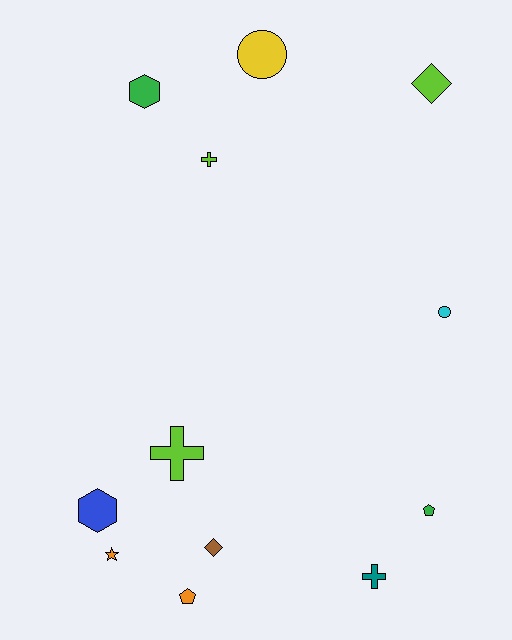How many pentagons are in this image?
There are 2 pentagons.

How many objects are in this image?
There are 12 objects.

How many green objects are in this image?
There are 2 green objects.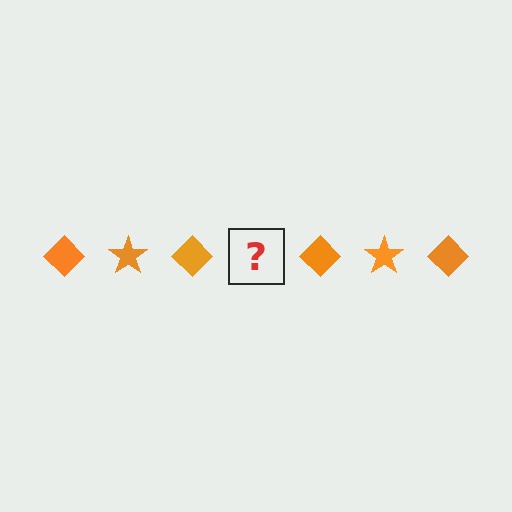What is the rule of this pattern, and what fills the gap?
The rule is that the pattern cycles through diamond, star shapes in orange. The gap should be filled with an orange star.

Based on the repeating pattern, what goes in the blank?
The blank should be an orange star.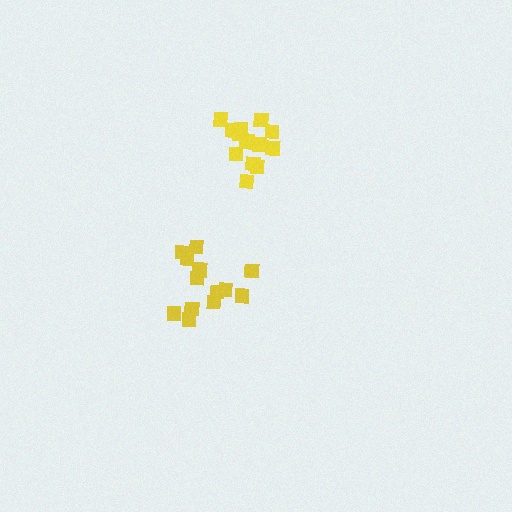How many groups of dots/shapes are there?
There are 2 groups.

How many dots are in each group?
Group 1: 14 dots, Group 2: 13 dots (27 total).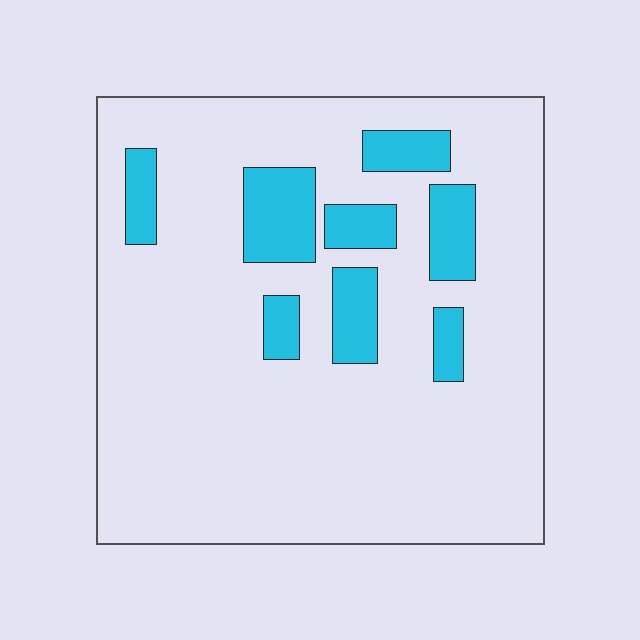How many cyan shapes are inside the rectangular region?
8.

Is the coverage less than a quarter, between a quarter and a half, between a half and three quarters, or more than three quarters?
Less than a quarter.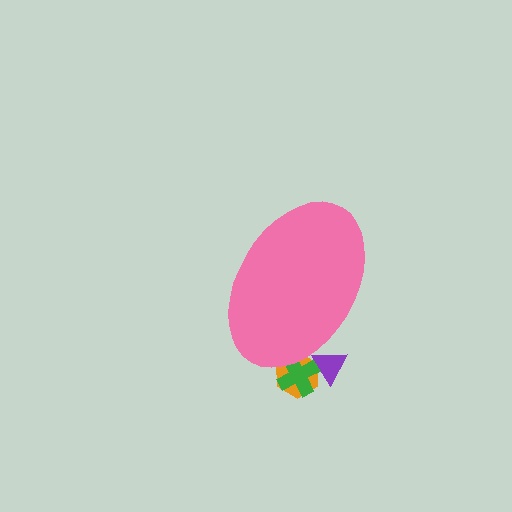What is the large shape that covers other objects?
A pink ellipse.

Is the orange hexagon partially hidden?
Yes, the orange hexagon is partially hidden behind the pink ellipse.